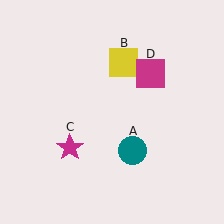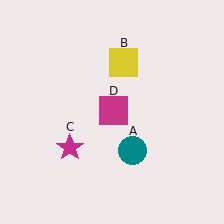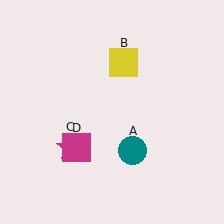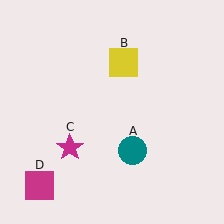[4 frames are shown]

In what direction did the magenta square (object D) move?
The magenta square (object D) moved down and to the left.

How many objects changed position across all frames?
1 object changed position: magenta square (object D).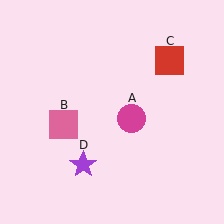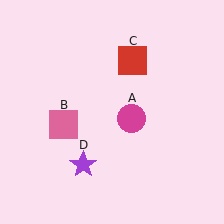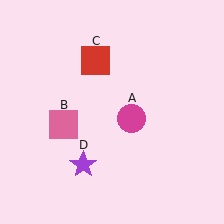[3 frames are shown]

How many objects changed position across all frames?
1 object changed position: red square (object C).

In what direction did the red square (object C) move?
The red square (object C) moved left.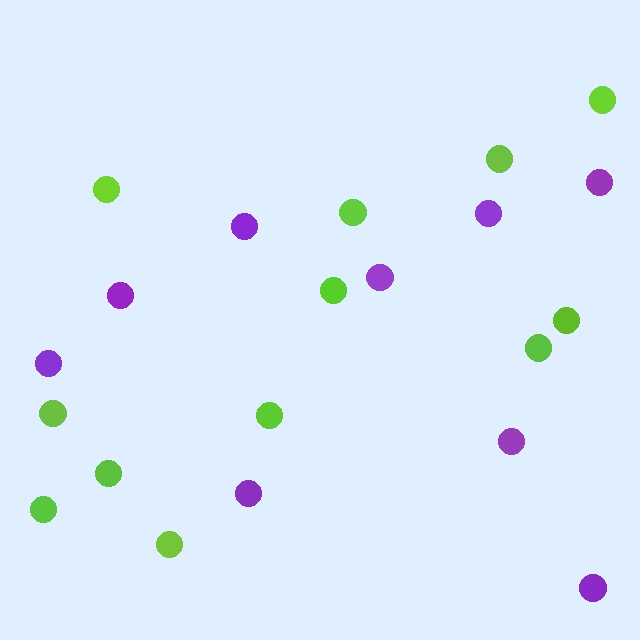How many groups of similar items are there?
There are 2 groups: one group of lime circles (12) and one group of purple circles (9).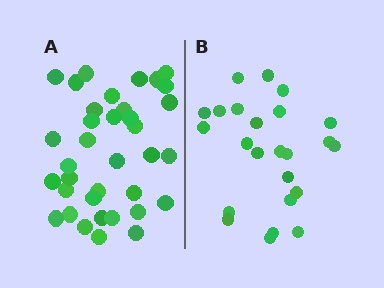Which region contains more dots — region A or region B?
Region A (the left region) has more dots.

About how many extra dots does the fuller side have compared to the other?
Region A has roughly 12 or so more dots than region B.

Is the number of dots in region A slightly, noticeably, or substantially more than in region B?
Region A has substantially more. The ratio is roughly 1.5 to 1.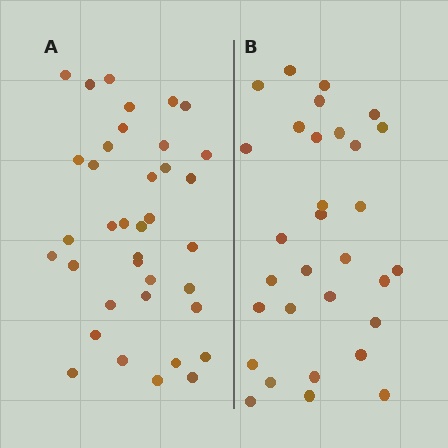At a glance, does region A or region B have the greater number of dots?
Region A (the left region) has more dots.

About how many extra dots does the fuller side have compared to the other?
Region A has about 6 more dots than region B.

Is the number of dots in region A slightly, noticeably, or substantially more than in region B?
Region A has only slightly more — the two regions are fairly close. The ratio is roughly 1.2 to 1.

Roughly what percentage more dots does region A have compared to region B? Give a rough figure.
About 20% more.